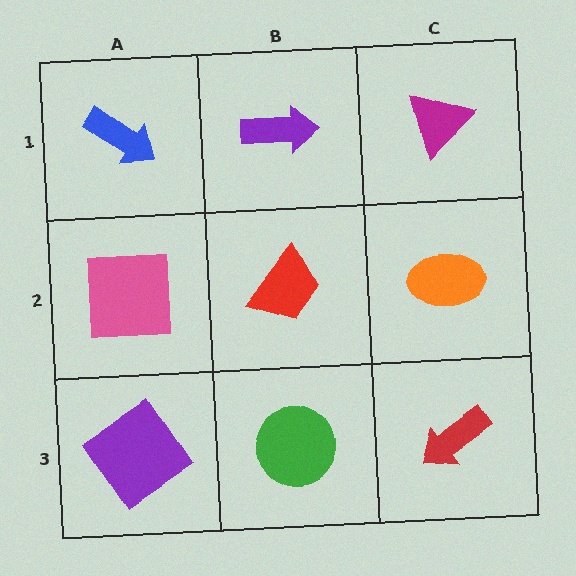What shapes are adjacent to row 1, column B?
A red trapezoid (row 2, column B), a blue arrow (row 1, column A), a magenta triangle (row 1, column C).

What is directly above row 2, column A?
A blue arrow.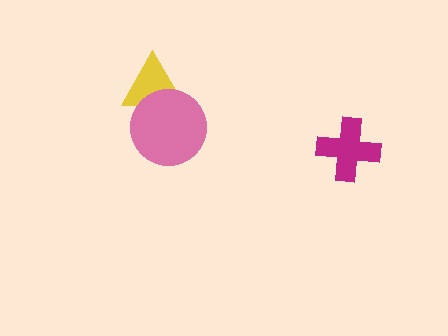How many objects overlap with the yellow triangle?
1 object overlaps with the yellow triangle.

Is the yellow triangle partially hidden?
Yes, it is partially covered by another shape.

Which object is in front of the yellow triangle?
The pink circle is in front of the yellow triangle.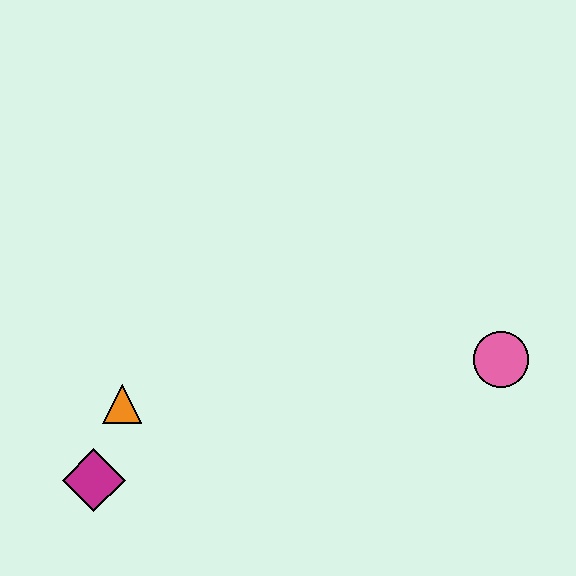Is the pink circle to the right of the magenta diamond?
Yes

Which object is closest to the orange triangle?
The magenta diamond is closest to the orange triangle.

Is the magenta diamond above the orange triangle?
No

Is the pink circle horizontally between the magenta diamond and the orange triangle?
No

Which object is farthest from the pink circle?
The magenta diamond is farthest from the pink circle.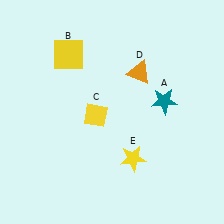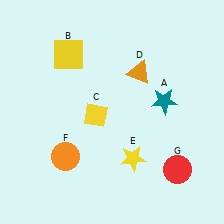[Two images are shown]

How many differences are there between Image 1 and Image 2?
There are 2 differences between the two images.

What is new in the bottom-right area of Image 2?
A red circle (G) was added in the bottom-right area of Image 2.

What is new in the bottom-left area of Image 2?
An orange circle (F) was added in the bottom-left area of Image 2.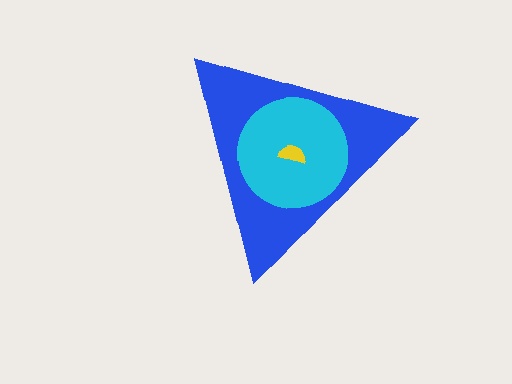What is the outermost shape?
The blue triangle.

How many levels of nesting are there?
3.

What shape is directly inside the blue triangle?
The cyan circle.